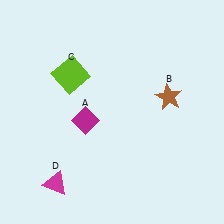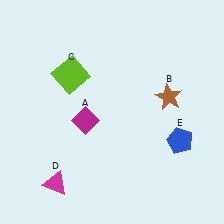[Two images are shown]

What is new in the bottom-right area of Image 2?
A blue pentagon (E) was added in the bottom-right area of Image 2.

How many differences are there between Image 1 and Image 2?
There is 1 difference between the two images.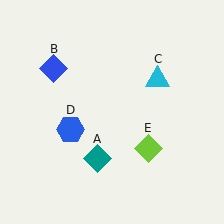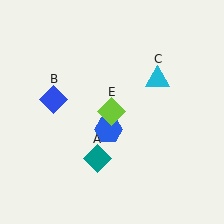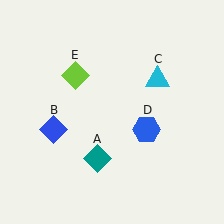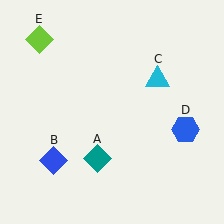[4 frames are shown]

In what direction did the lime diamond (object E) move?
The lime diamond (object E) moved up and to the left.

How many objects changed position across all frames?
3 objects changed position: blue diamond (object B), blue hexagon (object D), lime diamond (object E).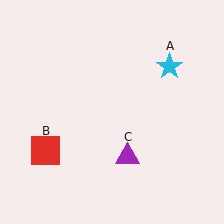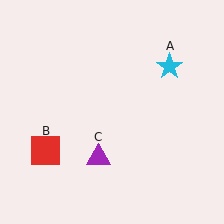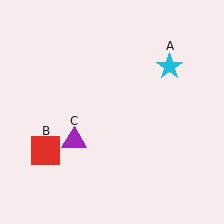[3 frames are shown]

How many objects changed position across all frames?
1 object changed position: purple triangle (object C).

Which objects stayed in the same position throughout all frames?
Cyan star (object A) and red square (object B) remained stationary.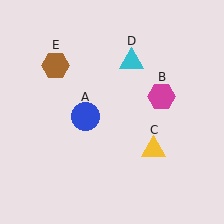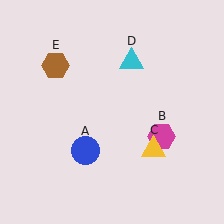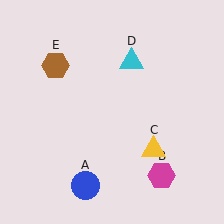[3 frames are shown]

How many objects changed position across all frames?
2 objects changed position: blue circle (object A), magenta hexagon (object B).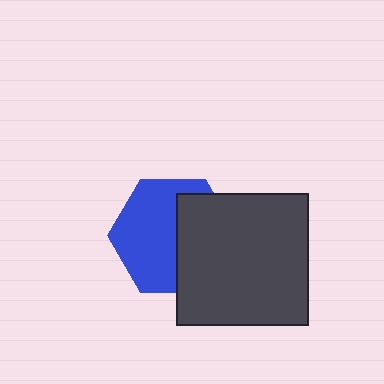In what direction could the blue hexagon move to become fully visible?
The blue hexagon could move left. That would shift it out from behind the dark gray square entirely.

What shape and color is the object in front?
The object in front is a dark gray square.